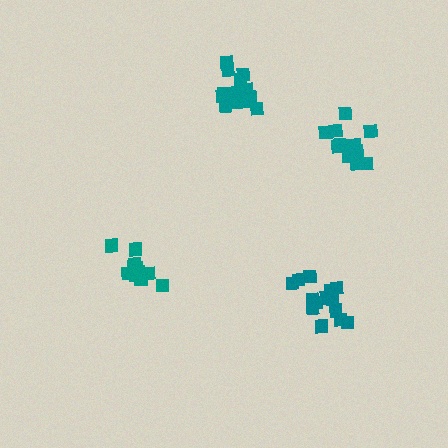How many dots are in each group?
Group 1: 12 dots, Group 2: 15 dots, Group 3: 12 dots, Group 4: 15 dots (54 total).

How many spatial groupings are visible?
There are 4 spatial groupings.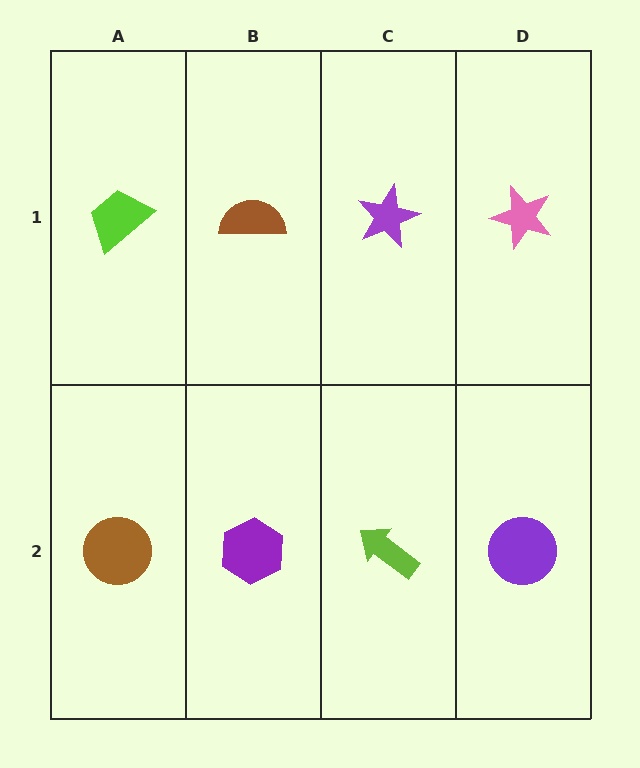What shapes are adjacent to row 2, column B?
A brown semicircle (row 1, column B), a brown circle (row 2, column A), a lime arrow (row 2, column C).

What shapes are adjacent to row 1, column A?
A brown circle (row 2, column A), a brown semicircle (row 1, column B).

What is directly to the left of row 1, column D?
A purple star.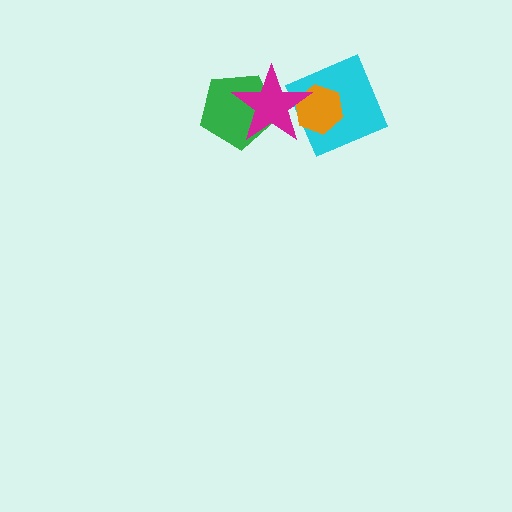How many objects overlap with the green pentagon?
1 object overlaps with the green pentagon.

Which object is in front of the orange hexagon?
The magenta star is in front of the orange hexagon.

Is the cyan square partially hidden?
Yes, it is partially covered by another shape.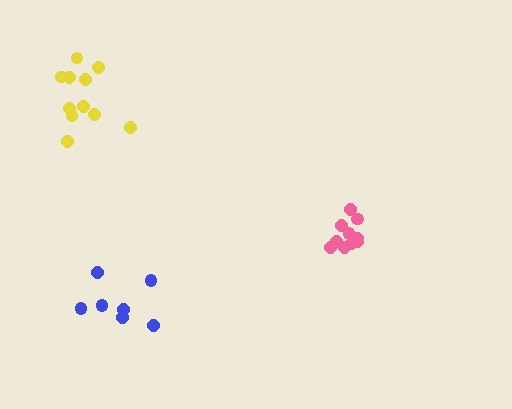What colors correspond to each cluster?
The clusters are colored: pink, blue, yellow.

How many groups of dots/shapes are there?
There are 3 groups.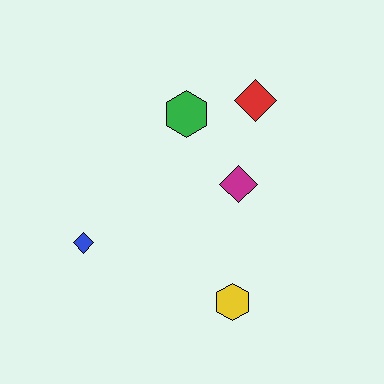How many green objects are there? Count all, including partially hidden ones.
There is 1 green object.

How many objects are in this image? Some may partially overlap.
There are 5 objects.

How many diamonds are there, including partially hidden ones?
There are 3 diamonds.